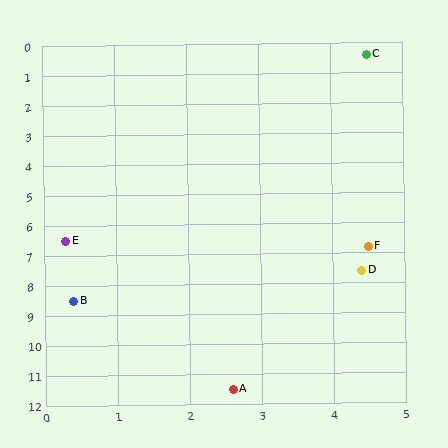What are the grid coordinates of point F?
Point F is at approximately (4.5, 6.8).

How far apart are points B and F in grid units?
Points B and F are about 4.4 grid units apart.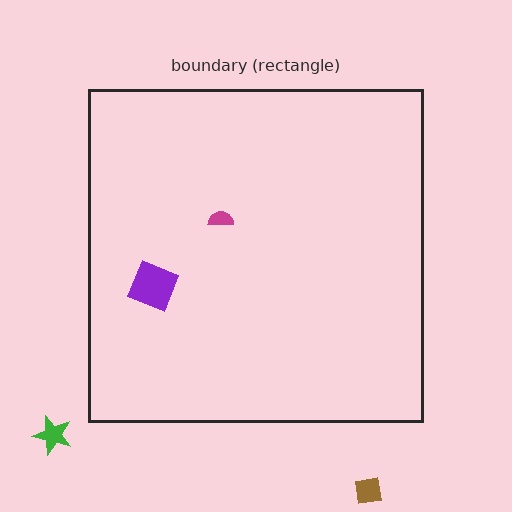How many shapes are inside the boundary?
2 inside, 2 outside.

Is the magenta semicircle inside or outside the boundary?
Inside.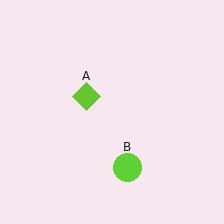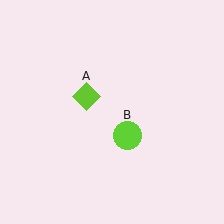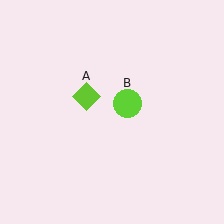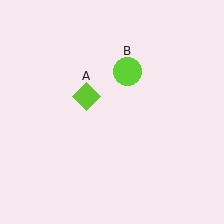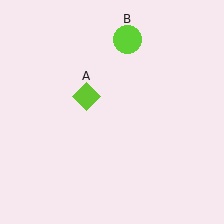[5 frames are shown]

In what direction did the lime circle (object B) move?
The lime circle (object B) moved up.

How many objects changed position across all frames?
1 object changed position: lime circle (object B).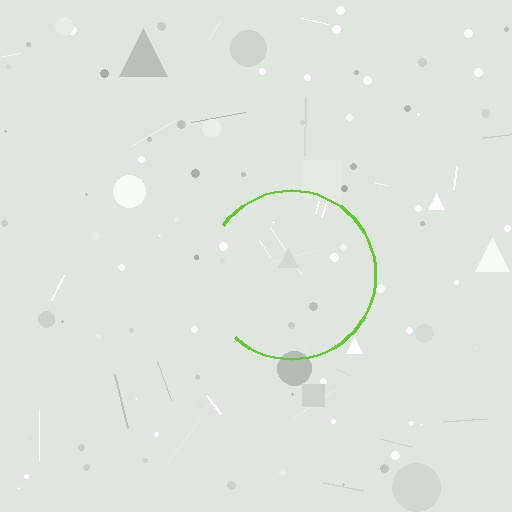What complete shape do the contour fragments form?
The contour fragments form a circle.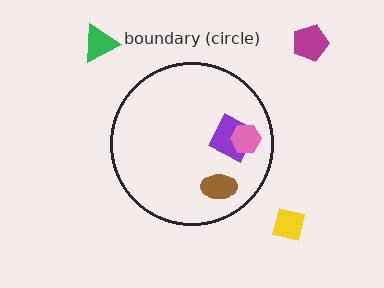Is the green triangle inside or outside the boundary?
Outside.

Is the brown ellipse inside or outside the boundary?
Inside.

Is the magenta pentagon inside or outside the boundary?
Outside.